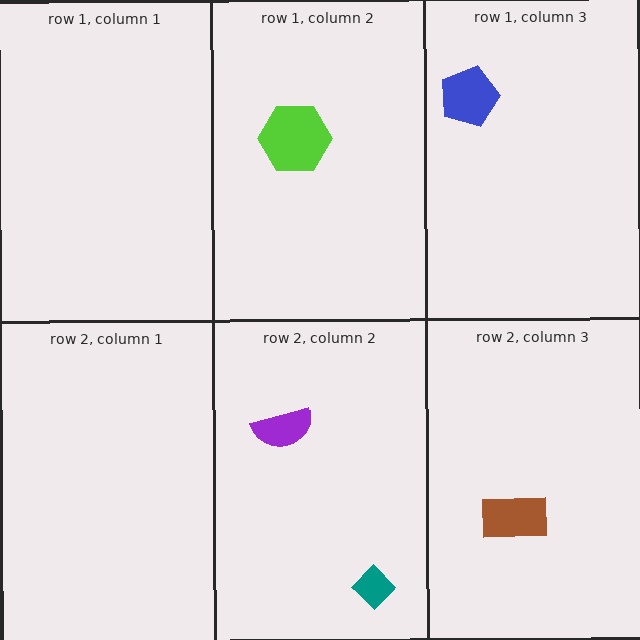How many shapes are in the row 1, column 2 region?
1.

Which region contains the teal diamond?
The row 2, column 2 region.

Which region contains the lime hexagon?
The row 1, column 2 region.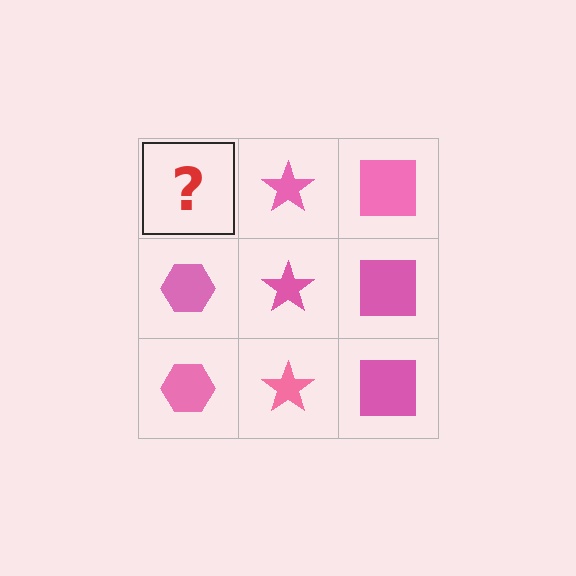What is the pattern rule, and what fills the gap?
The rule is that each column has a consistent shape. The gap should be filled with a pink hexagon.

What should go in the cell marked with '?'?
The missing cell should contain a pink hexagon.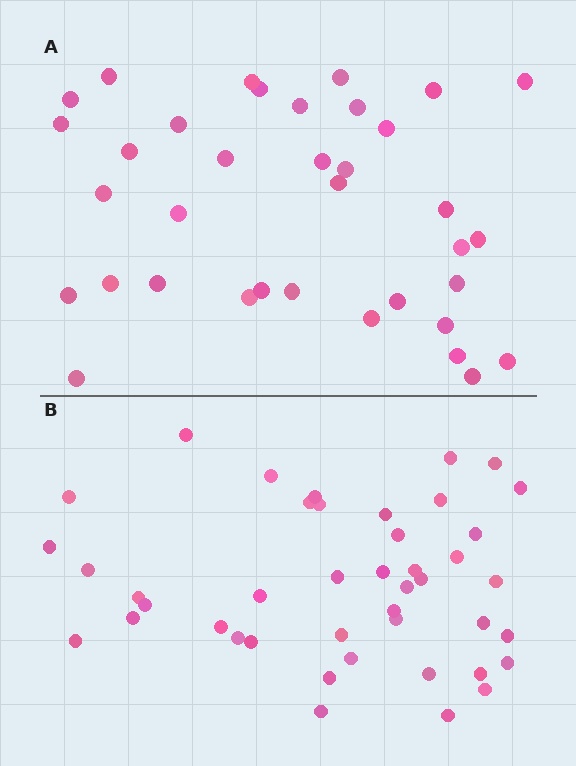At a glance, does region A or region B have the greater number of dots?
Region B (the bottom region) has more dots.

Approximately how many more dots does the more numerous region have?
Region B has roughly 8 or so more dots than region A.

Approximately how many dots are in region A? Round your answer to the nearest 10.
About 40 dots. (The exact count is 36, which rounds to 40.)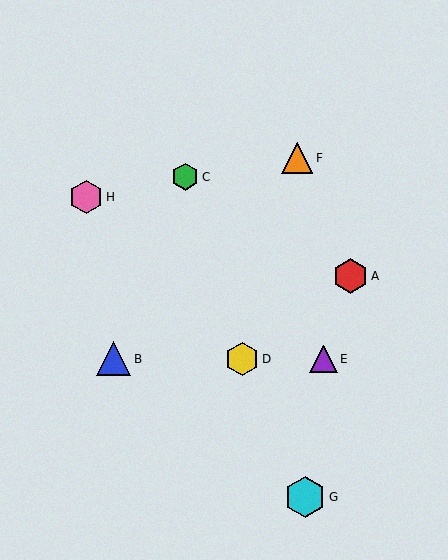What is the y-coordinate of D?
Object D is at y≈359.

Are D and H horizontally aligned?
No, D is at y≈359 and H is at y≈197.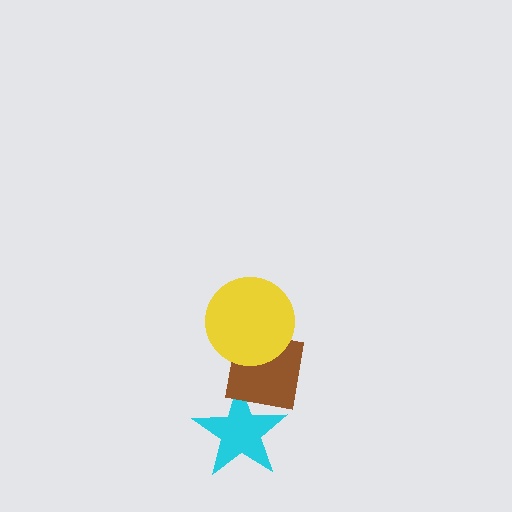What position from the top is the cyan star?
The cyan star is 3rd from the top.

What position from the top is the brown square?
The brown square is 2nd from the top.